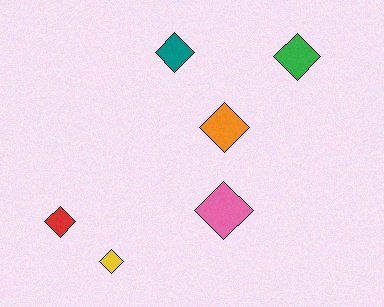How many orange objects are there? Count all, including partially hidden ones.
There is 1 orange object.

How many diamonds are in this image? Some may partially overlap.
There are 6 diamonds.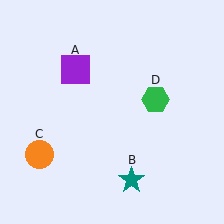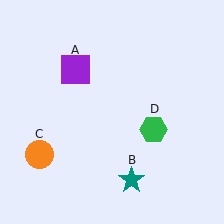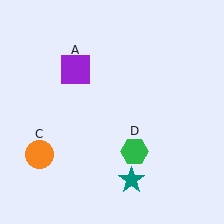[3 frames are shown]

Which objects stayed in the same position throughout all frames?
Purple square (object A) and teal star (object B) and orange circle (object C) remained stationary.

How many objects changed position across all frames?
1 object changed position: green hexagon (object D).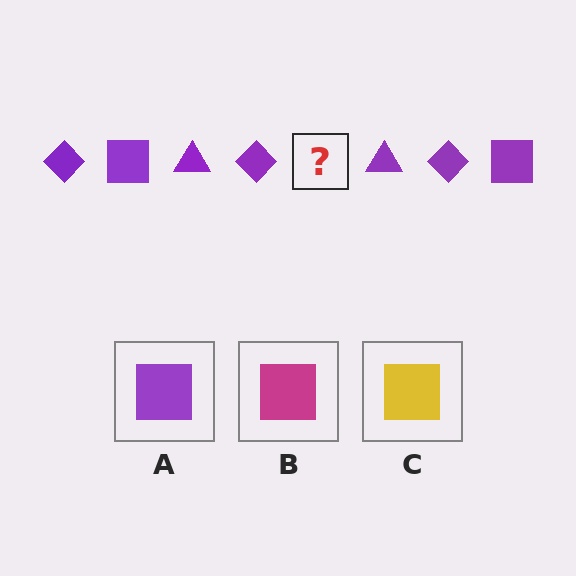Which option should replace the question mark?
Option A.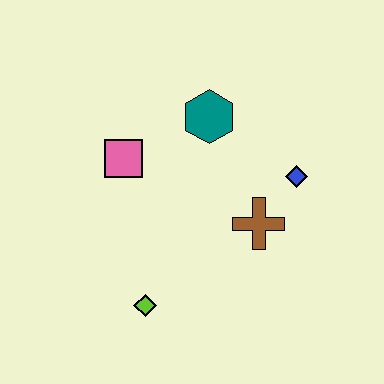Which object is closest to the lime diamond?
The brown cross is closest to the lime diamond.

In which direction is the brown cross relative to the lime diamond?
The brown cross is to the right of the lime diamond.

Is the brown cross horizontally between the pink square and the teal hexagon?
No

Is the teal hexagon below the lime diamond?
No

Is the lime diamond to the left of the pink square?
No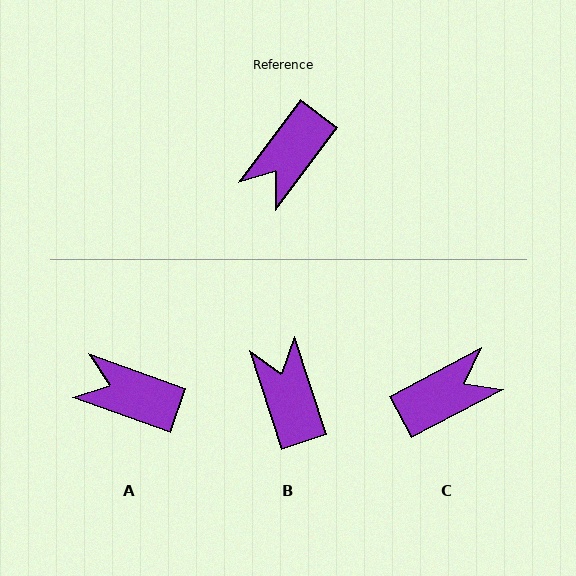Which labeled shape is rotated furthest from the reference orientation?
C, about 154 degrees away.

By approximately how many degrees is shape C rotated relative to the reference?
Approximately 154 degrees counter-clockwise.